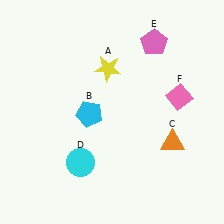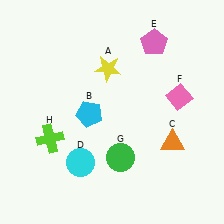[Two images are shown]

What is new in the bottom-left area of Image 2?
A lime cross (H) was added in the bottom-left area of Image 2.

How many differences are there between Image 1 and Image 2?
There are 2 differences between the two images.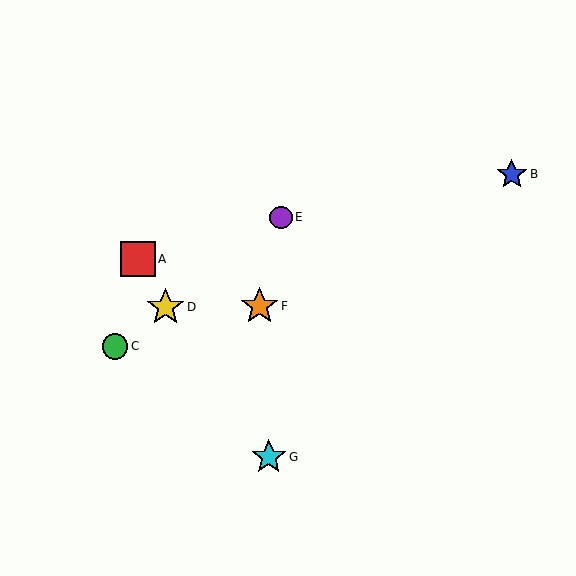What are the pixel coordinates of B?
Object B is at (512, 174).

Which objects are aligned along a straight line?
Objects C, D, E are aligned along a straight line.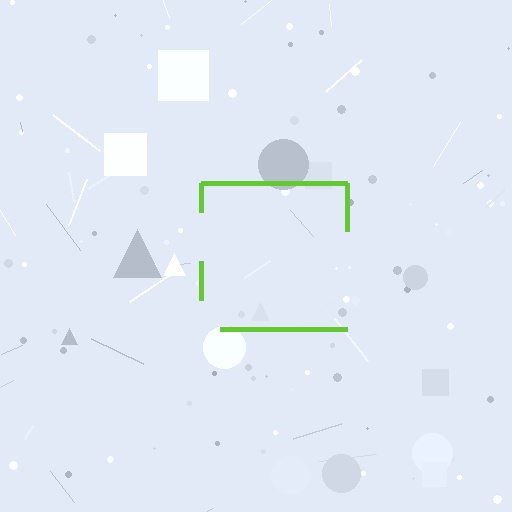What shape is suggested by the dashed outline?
The dashed outline suggests a square.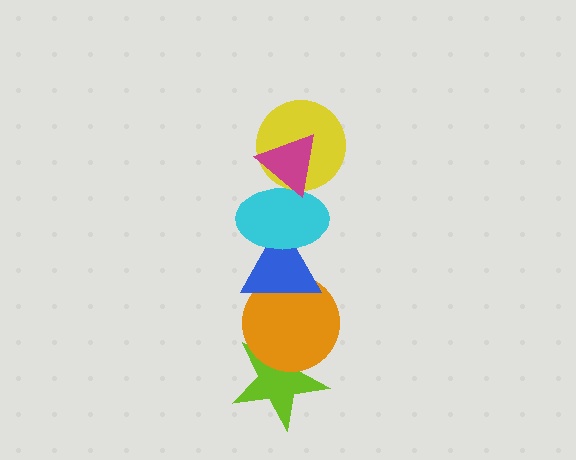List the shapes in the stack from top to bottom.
From top to bottom: the magenta triangle, the yellow circle, the cyan ellipse, the blue triangle, the orange circle, the lime star.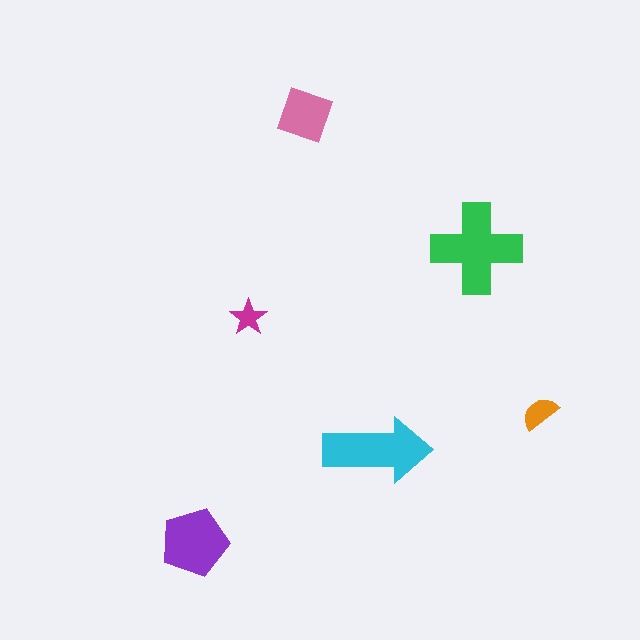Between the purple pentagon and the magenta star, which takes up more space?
The purple pentagon.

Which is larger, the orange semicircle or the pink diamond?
The pink diamond.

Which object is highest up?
The pink diamond is topmost.